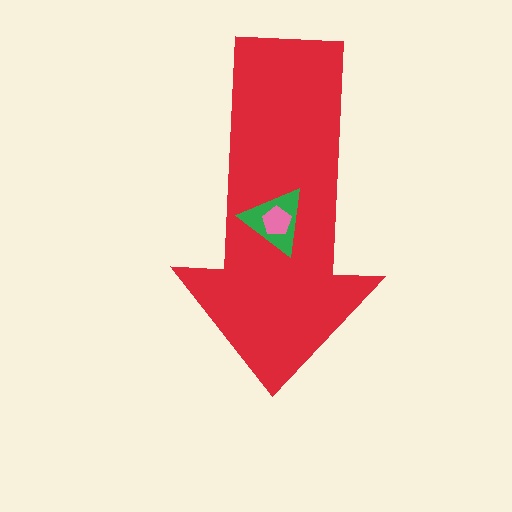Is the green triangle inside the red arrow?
Yes.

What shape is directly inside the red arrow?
The green triangle.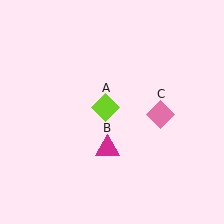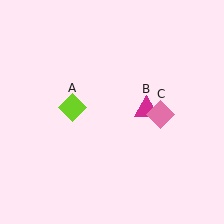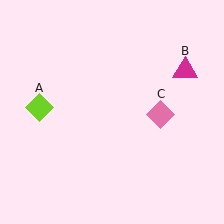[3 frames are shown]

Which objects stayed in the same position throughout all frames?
Pink diamond (object C) remained stationary.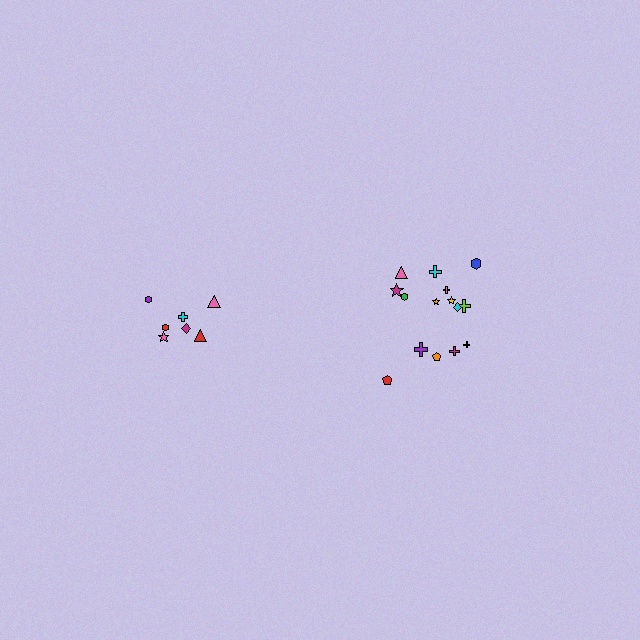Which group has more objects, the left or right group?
The right group.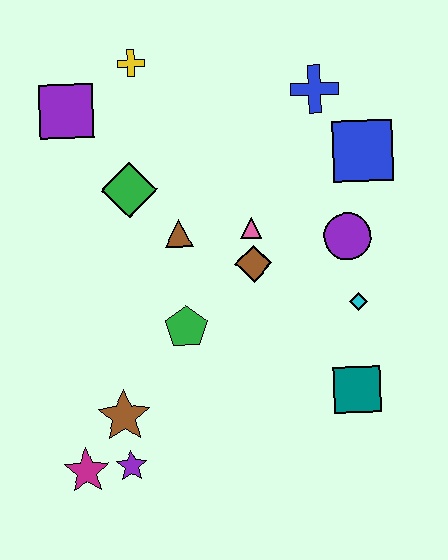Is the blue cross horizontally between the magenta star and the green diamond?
No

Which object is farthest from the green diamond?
The teal square is farthest from the green diamond.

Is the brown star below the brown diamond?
Yes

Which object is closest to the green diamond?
The brown triangle is closest to the green diamond.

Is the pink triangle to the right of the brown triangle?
Yes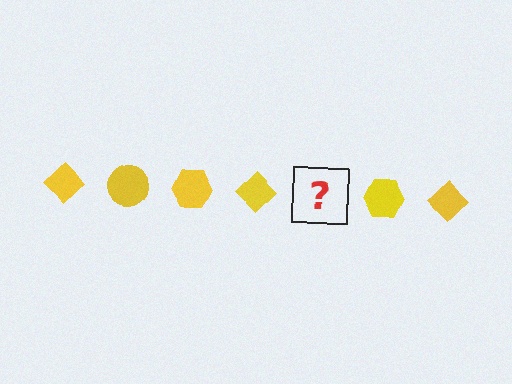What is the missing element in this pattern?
The missing element is a yellow circle.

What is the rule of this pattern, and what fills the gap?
The rule is that the pattern cycles through diamond, circle, hexagon shapes in yellow. The gap should be filled with a yellow circle.